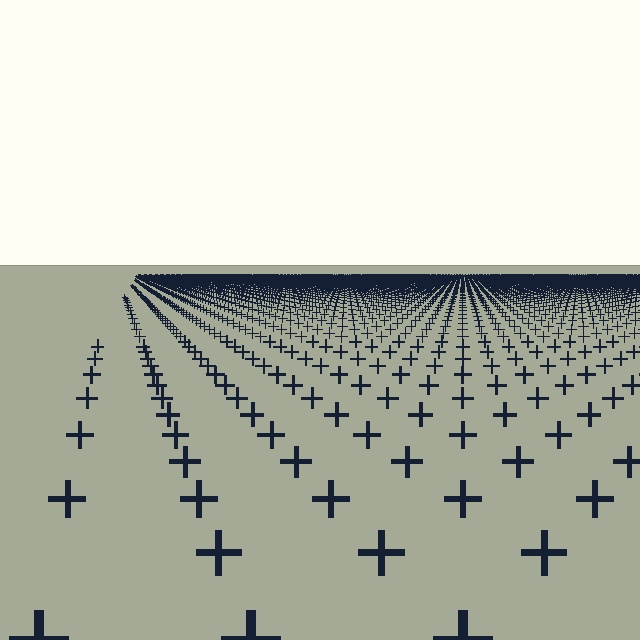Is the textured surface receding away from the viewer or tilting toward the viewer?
The surface is receding away from the viewer. Texture elements get smaller and denser toward the top.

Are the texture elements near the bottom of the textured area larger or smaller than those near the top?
Larger. Near the bottom, elements are closer to the viewer and appear at a bigger on-screen size.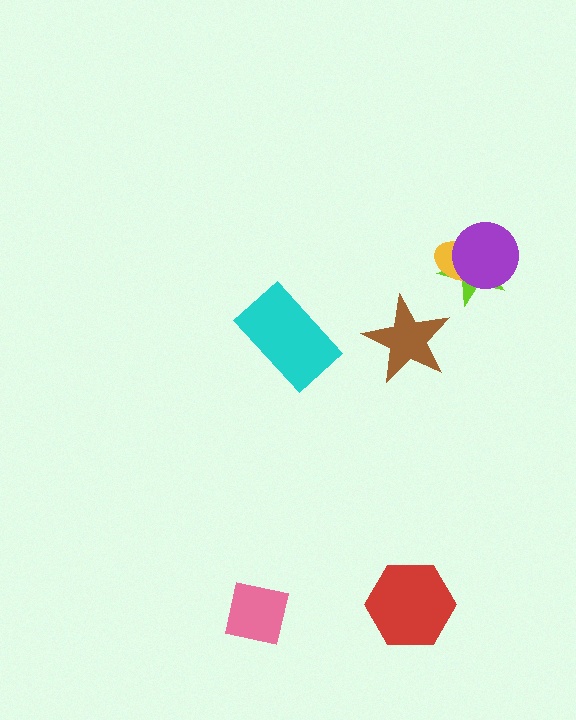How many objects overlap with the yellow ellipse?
2 objects overlap with the yellow ellipse.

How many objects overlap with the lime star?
2 objects overlap with the lime star.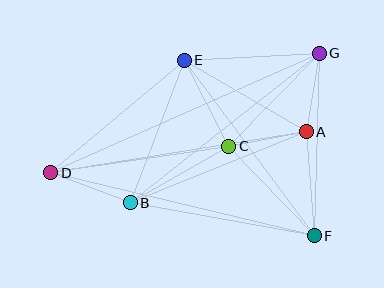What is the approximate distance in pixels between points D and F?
The distance between D and F is approximately 271 pixels.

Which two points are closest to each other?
Points A and C are closest to each other.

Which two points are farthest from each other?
Points D and G are farthest from each other.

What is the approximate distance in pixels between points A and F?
The distance between A and F is approximately 104 pixels.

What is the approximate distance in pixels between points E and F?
The distance between E and F is approximately 218 pixels.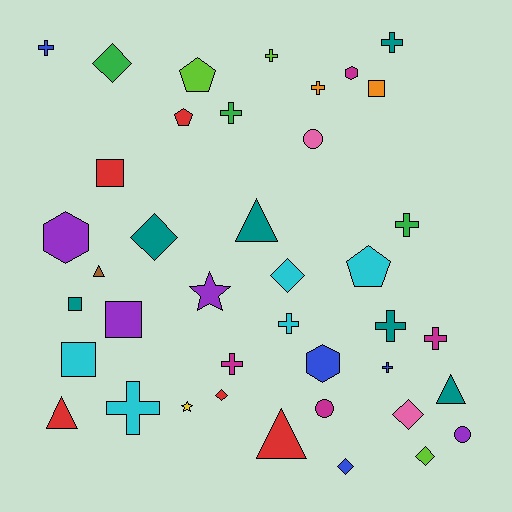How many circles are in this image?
There are 3 circles.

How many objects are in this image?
There are 40 objects.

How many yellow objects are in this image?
There is 1 yellow object.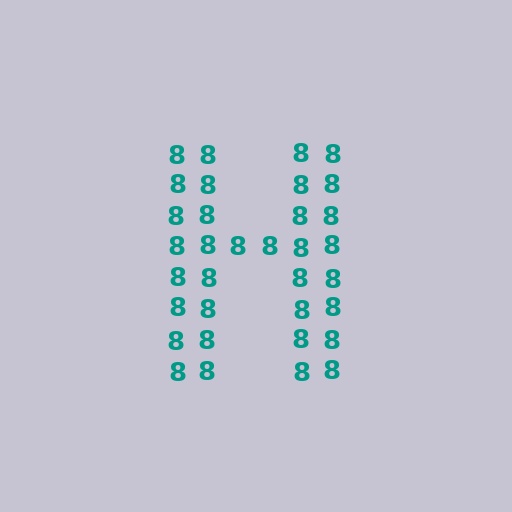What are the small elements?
The small elements are digit 8's.